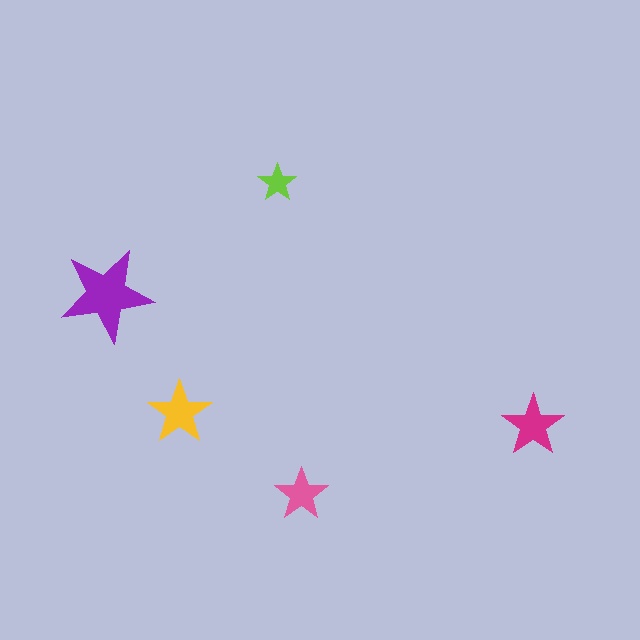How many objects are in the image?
There are 5 objects in the image.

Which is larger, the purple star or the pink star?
The purple one.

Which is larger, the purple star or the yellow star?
The purple one.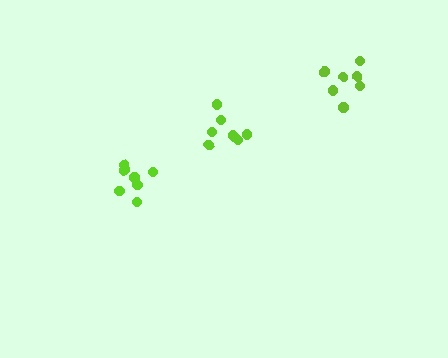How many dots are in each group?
Group 1: 7 dots, Group 2: 7 dots, Group 3: 8 dots (22 total).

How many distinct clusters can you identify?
There are 3 distinct clusters.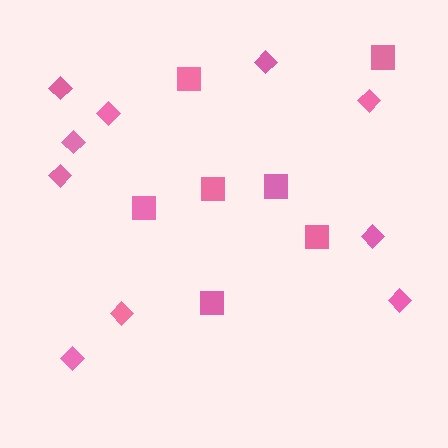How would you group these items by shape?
There are 2 groups: one group of diamonds (10) and one group of squares (7).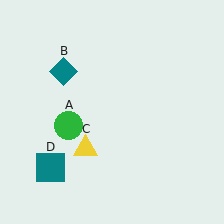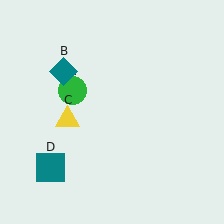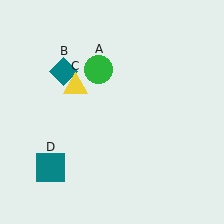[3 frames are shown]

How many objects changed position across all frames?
2 objects changed position: green circle (object A), yellow triangle (object C).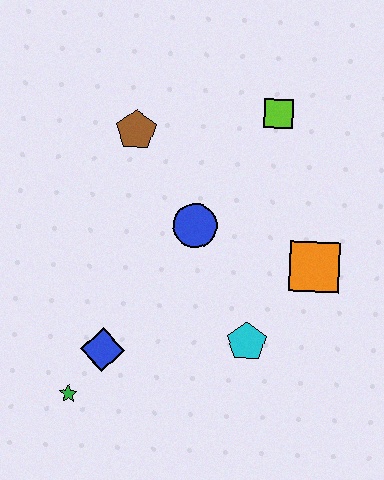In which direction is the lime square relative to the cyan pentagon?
The lime square is above the cyan pentagon.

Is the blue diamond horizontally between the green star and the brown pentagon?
Yes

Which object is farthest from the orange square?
The green star is farthest from the orange square.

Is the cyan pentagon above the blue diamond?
Yes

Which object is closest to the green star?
The blue diamond is closest to the green star.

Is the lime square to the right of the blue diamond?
Yes